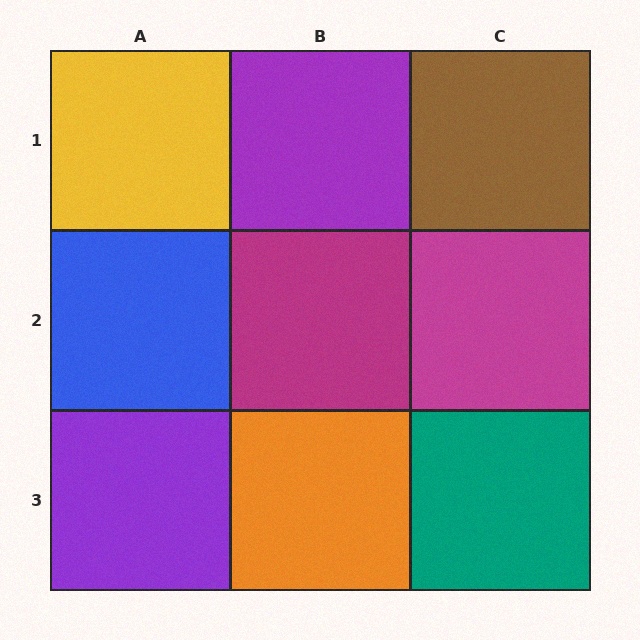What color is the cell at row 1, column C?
Brown.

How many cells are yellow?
1 cell is yellow.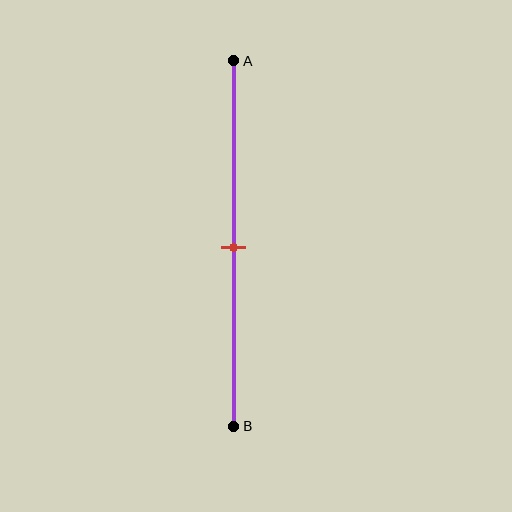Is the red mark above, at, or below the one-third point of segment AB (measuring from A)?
The red mark is below the one-third point of segment AB.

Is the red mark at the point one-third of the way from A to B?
No, the mark is at about 50% from A, not at the 33% one-third point.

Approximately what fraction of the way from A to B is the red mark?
The red mark is approximately 50% of the way from A to B.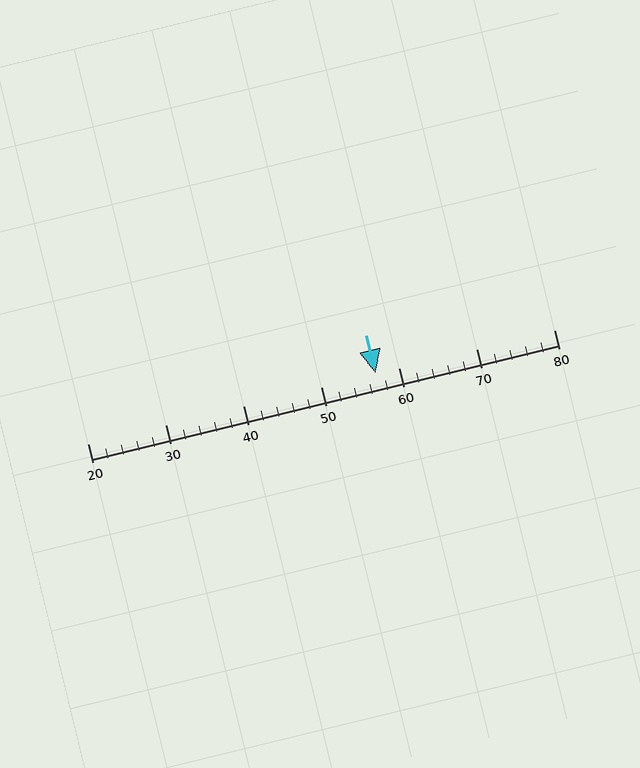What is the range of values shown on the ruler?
The ruler shows values from 20 to 80.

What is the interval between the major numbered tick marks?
The major tick marks are spaced 10 units apart.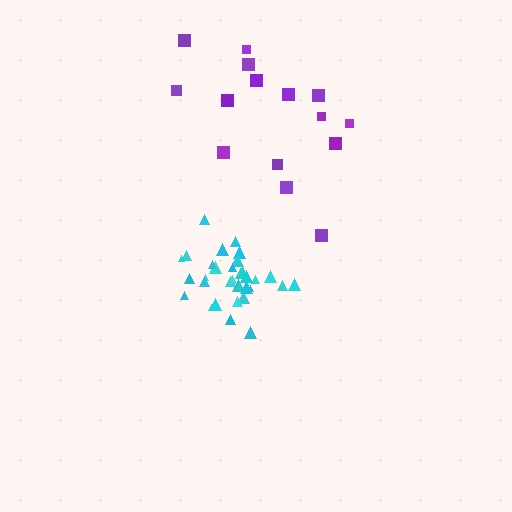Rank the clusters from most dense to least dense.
cyan, purple.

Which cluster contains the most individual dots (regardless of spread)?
Cyan (34).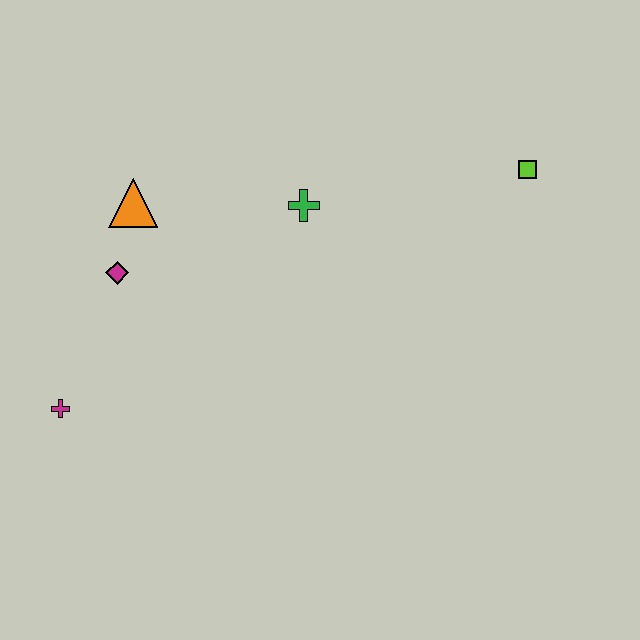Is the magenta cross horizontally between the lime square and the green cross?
No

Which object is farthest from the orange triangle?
The lime square is farthest from the orange triangle.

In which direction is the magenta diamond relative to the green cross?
The magenta diamond is to the left of the green cross.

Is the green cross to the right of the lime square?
No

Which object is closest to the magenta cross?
The magenta diamond is closest to the magenta cross.